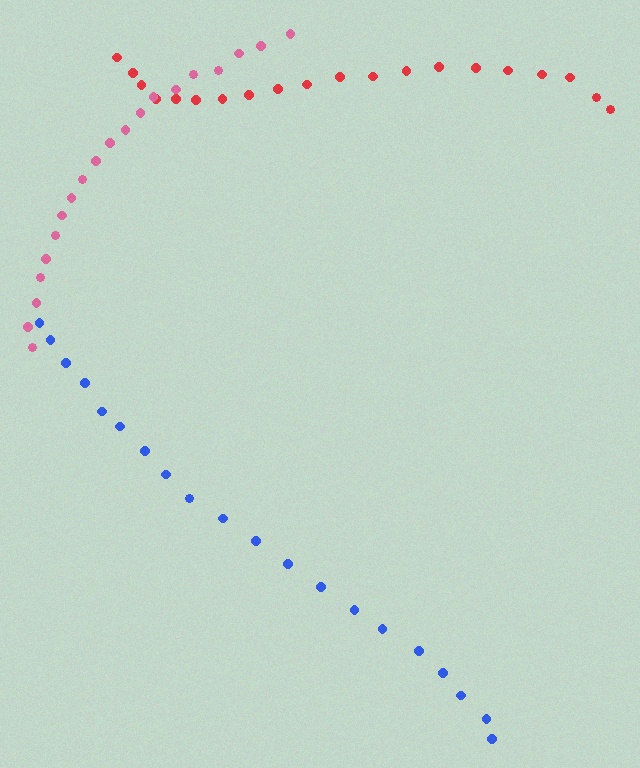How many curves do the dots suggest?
There are 3 distinct paths.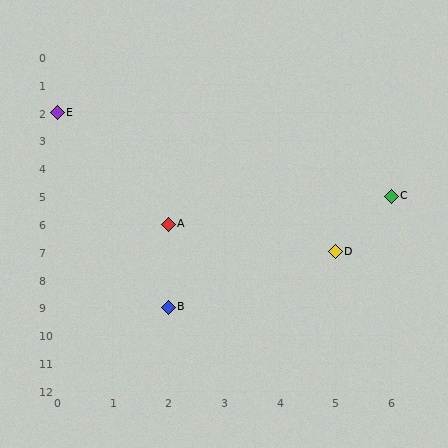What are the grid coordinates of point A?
Point A is at grid coordinates (2, 6).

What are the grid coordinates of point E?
Point E is at grid coordinates (0, 2).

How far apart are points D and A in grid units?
Points D and A are 3 columns and 1 row apart (about 3.2 grid units diagonally).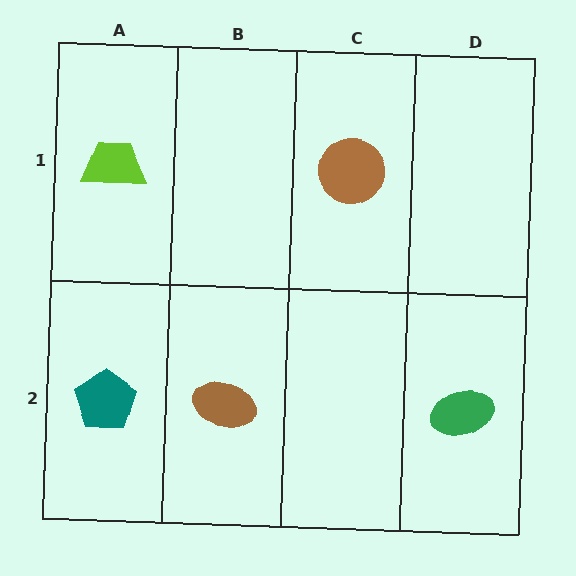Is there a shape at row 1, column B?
No, that cell is empty.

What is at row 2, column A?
A teal pentagon.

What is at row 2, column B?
A brown ellipse.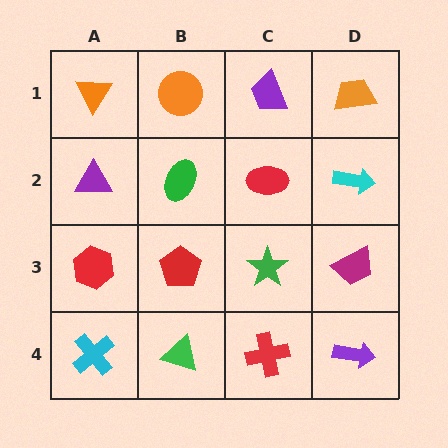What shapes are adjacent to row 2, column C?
A purple trapezoid (row 1, column C), a green star (row 3, column C), a green ellipse (row 2, column B), a cyan arrow (row 2, column D).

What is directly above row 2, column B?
An orange circle.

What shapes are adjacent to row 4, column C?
A green star (row 3, column C), a green triangle (row 4, column B), a purple arrow (row 4, column D).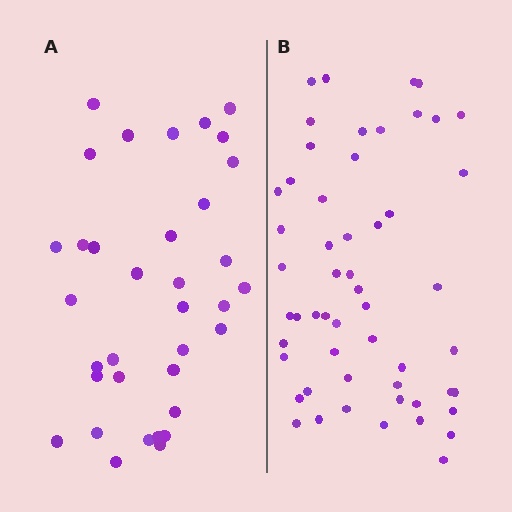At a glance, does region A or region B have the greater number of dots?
Region B (the right region) has more dots.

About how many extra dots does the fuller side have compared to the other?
Region B has approximately 20 more dots than region A.